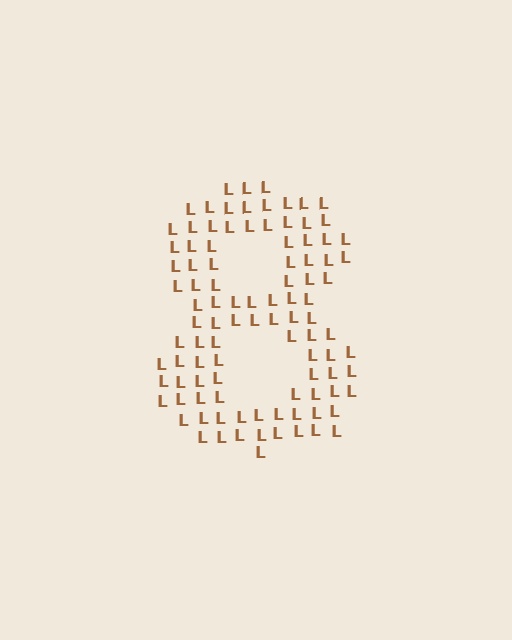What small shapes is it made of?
It is made of small letter L's.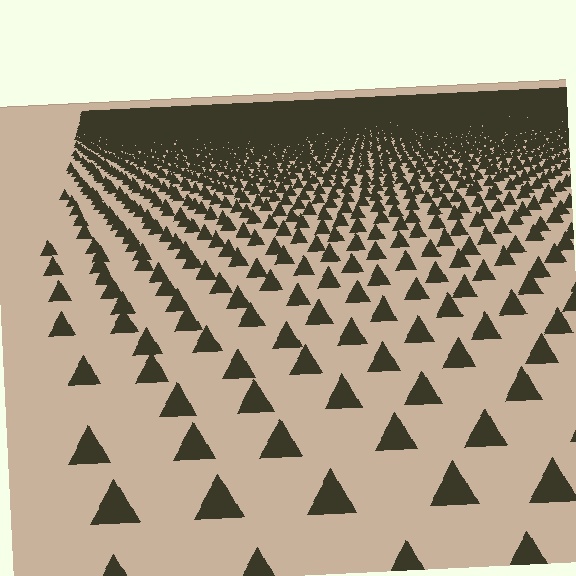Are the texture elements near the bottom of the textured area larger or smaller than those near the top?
Larger. Near the bottom, elements are closer to the viewer and appear at a bigger on-screen size.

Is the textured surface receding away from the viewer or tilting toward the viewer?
The surface is receding away from the viewer. Texture elements get smaller and denser toward the top.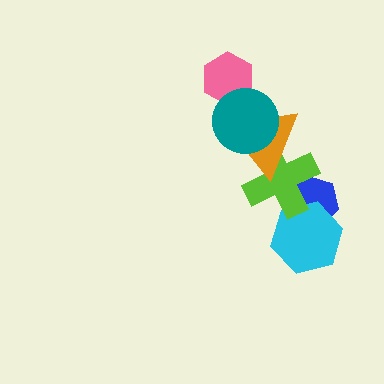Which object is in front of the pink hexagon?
The teal circle is in front of the pink hexagon.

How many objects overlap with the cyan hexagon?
2 objects overlap with the cyan hexagon.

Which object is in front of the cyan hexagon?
The lime cross is in front of the cyan hexagon.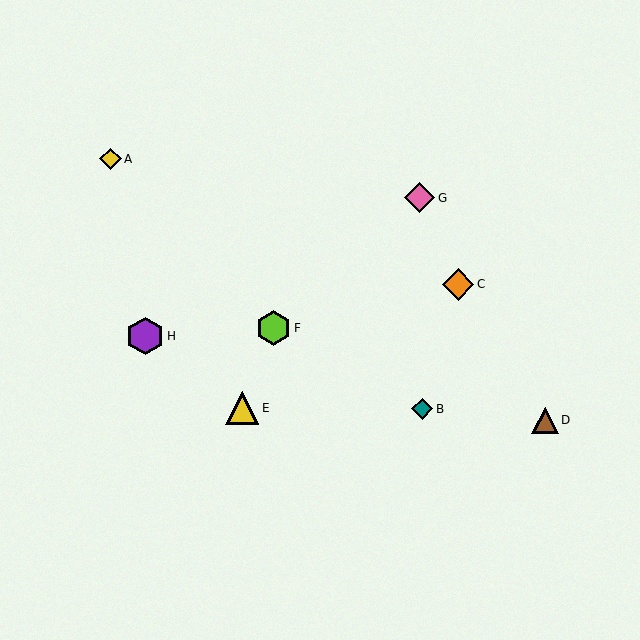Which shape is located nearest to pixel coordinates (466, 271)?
The orange diamond (labeled C) at (458, 284) is nearest to that location.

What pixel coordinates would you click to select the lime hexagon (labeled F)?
Click at (273, 328) to select the lime hexagon F.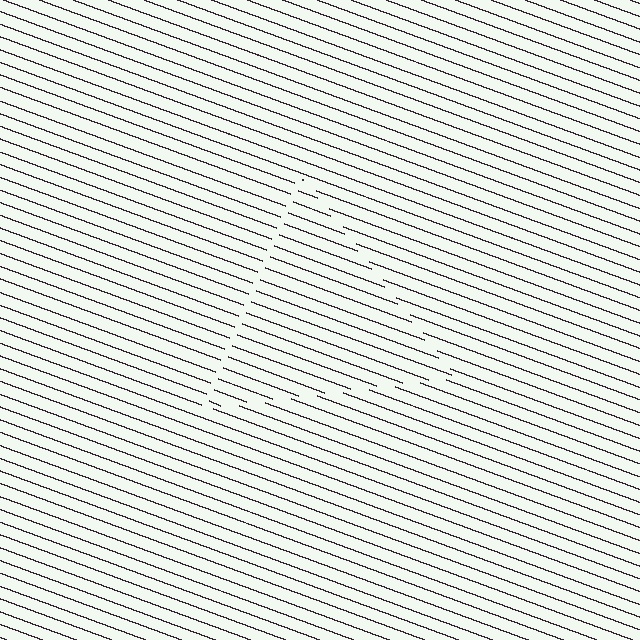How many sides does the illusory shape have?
3 sides — the line-ends trace a triangle.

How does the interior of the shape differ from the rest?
The interior of the shape contains the same grating, shifted by half a period — the contour is defined by the phase discontinuity where line-ends from the inner and outer gratings abut.